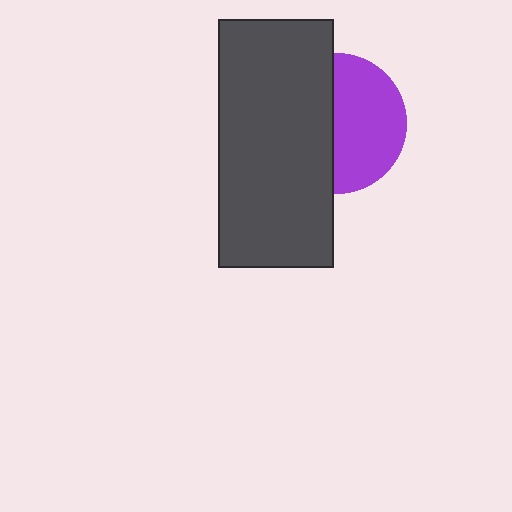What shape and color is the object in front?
The object in front is a dark gray rectangle.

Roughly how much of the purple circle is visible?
About half of it is visible (roughly 53%).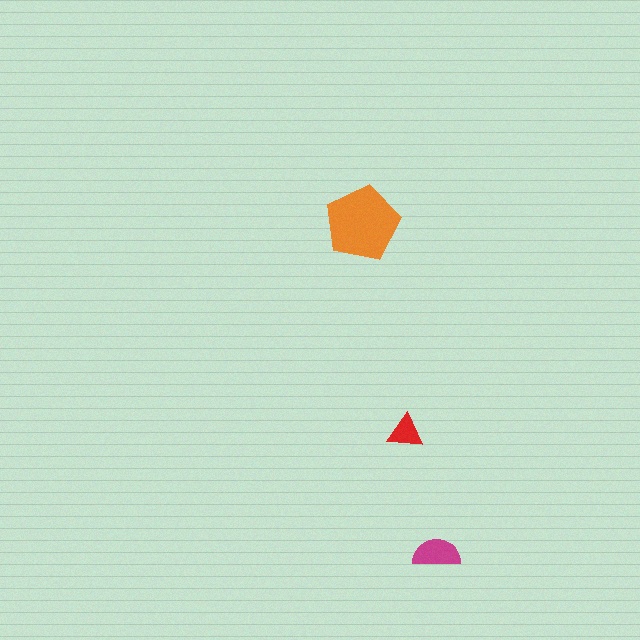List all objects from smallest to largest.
The red triangle, the magenta semicircle, the orange pentagon.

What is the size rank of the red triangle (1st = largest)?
3rd.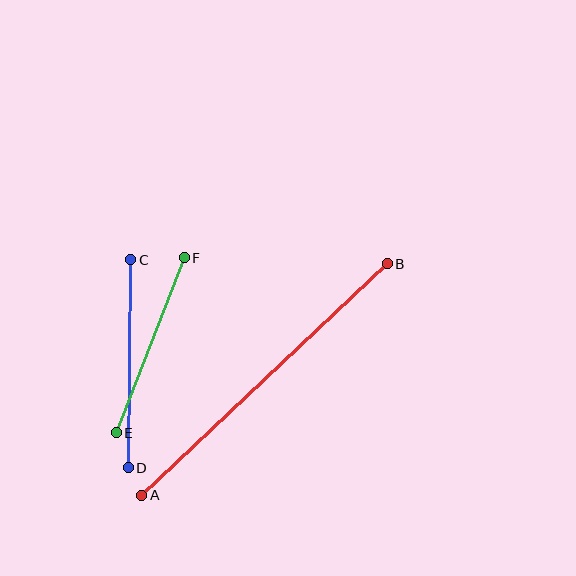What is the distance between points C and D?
The distance is approximately 208 pixels.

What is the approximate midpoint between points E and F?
The midpoint is at approximately (150, 345) pixels.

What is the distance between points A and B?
The distance is approximately 337 pixels.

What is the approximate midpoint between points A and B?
The midpoint is at approximately (265, 380) pixels.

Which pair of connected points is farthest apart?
Points A and B are farthest apart.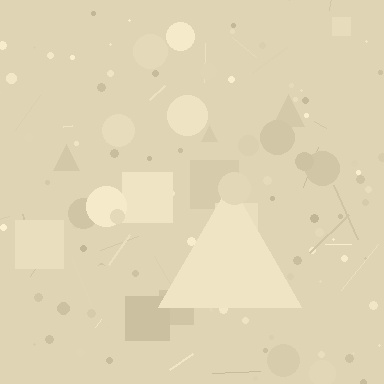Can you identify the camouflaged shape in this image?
The camouflaged shape is a triangle.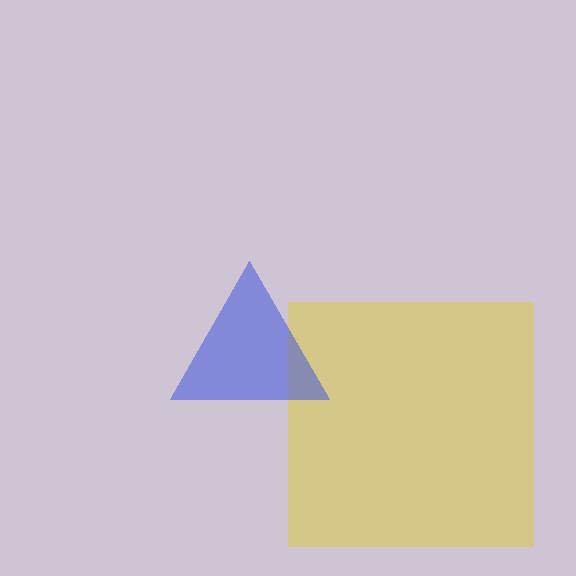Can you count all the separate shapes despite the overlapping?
Yes, there are 2 separate shapes.